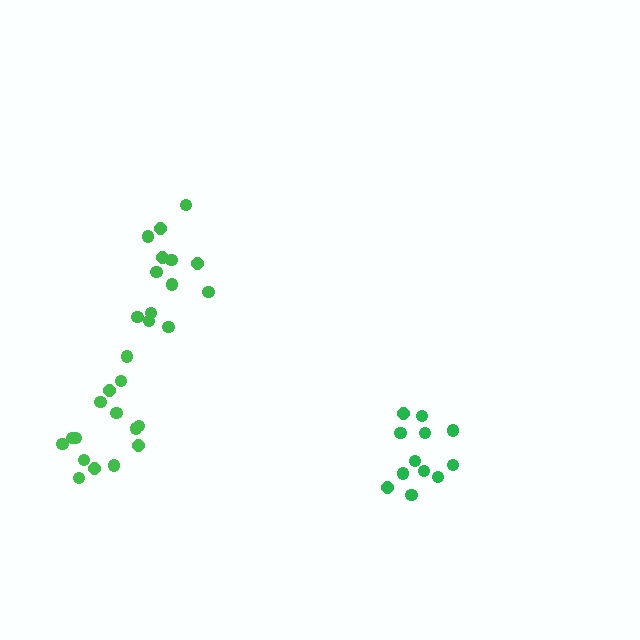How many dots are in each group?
Group 1: 12 dots, Group 2: 13 dots, Group 3: 15 dots (40 total).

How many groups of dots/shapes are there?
There are 3 groups.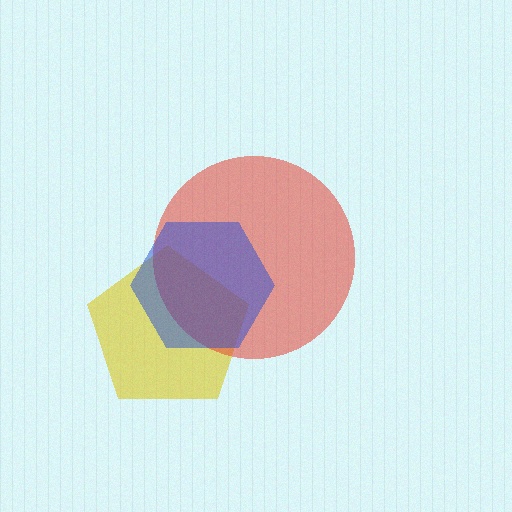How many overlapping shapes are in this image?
There are 3 overlapping shapes in the image.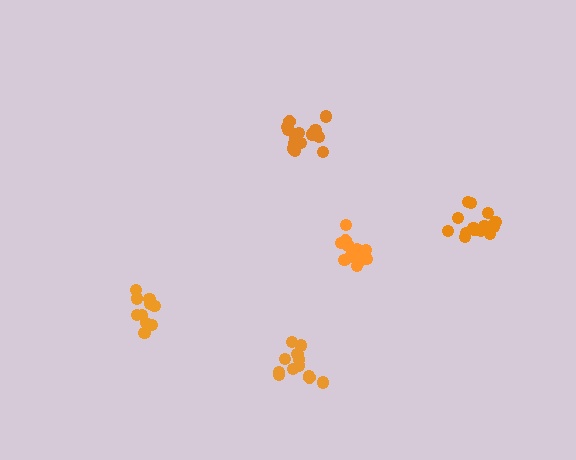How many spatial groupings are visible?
There are 5 spatial groupings.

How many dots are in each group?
Group 1: 14 dots, Group 2: 12 dots, Group 3: 11 dots, Group 4: 12 dots, Group 5: 14 dots (63 total).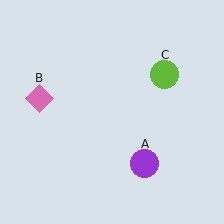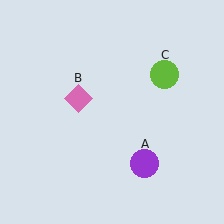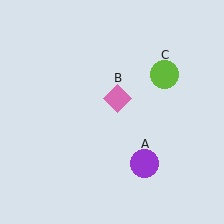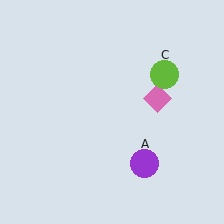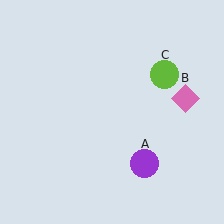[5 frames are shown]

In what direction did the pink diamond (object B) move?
The pink diamond (object B) moved right.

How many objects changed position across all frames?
1 object changed position: pink diamond (object B).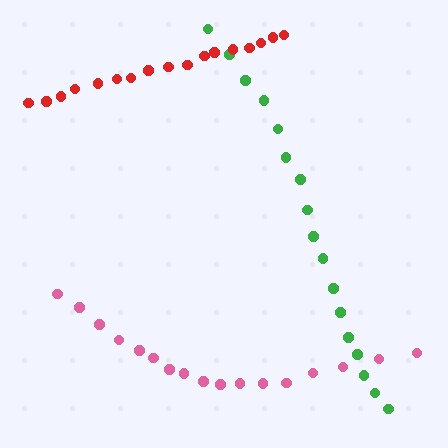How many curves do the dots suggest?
There are 3 distinct paths.